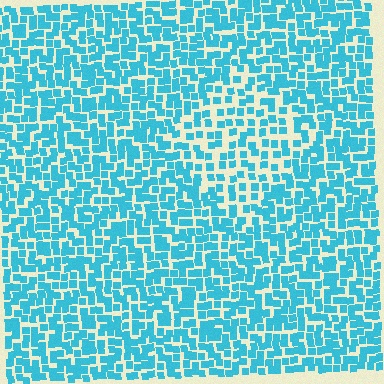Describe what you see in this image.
The image contains small cyan elements arranged at two different densities. A diamond-shaped region is visible where the elements are less densely packed than the surrounding area.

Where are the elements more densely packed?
The elements are more densely packed outside the diamond boundary.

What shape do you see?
I see a diamond.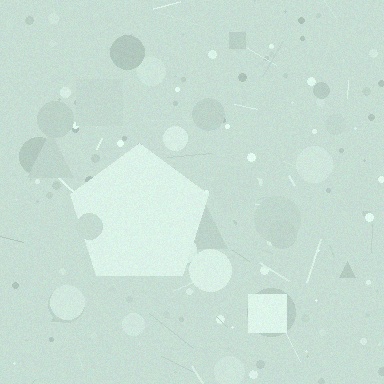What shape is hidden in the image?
A pentagon is hidden in the image.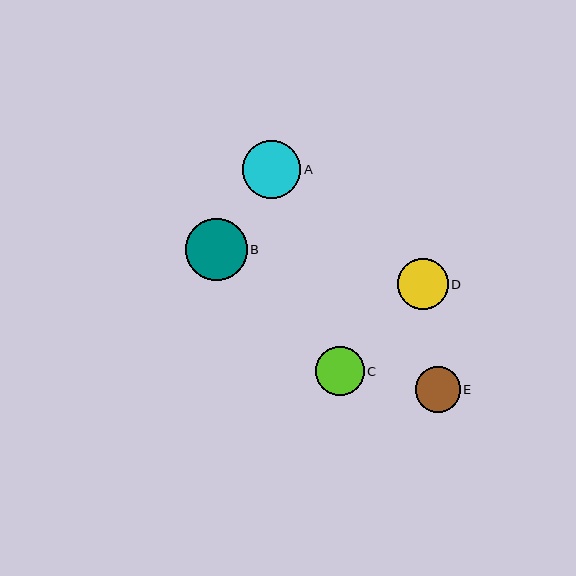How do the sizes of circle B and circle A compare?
Circle B and circle A are approximately the same size.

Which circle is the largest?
Circle B is the largest with a size of approximately 62 pixels.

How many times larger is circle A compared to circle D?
Circle A is approximately 1.1 times the size of circle D.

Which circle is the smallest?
Circle E is the smallest with a size of approximately 45 pixels.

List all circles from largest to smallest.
From largest to smallest: B, A, D, C, E.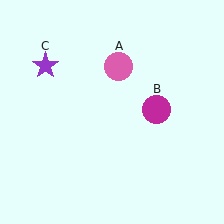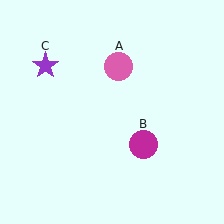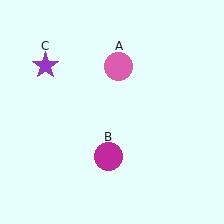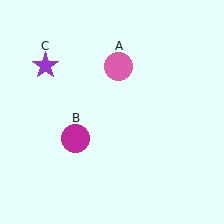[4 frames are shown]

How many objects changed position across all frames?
1 object changed position: magenta circle (object B).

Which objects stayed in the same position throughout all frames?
Pink circle (object A) and purple star (object C) remained stationary.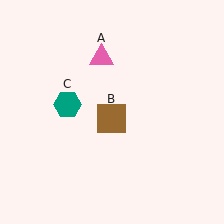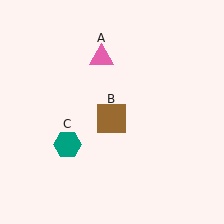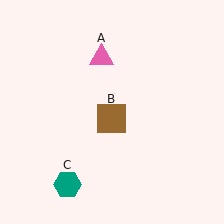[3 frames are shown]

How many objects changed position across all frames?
1 object changed position: teal hexagon (object C).